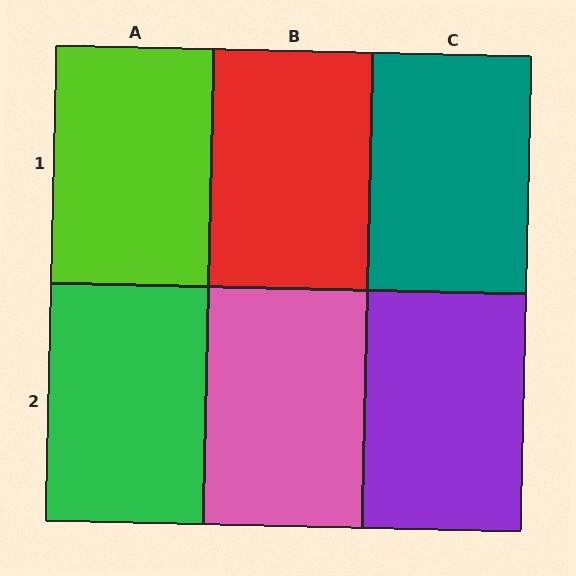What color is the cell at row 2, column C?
Purple.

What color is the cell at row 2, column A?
Green.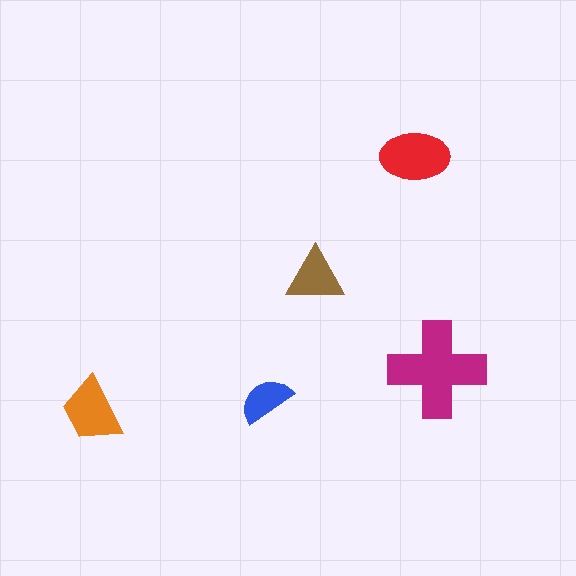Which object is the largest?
The magenta cross.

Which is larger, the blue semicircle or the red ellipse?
The red ellipse.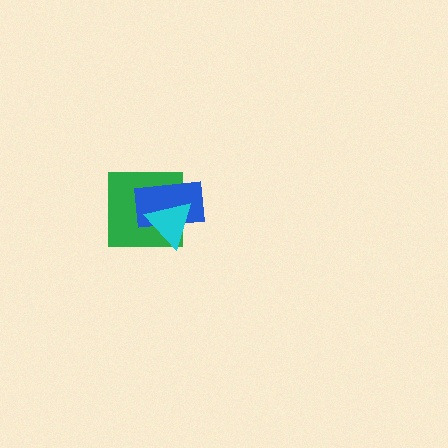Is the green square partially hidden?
Yes, it is partially covered by another shape.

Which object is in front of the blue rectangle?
The cyan triangle is in front of the blue rectangle.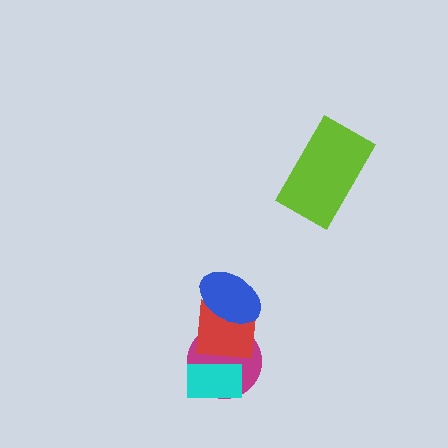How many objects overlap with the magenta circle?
2 objects overlap with the magenta circle.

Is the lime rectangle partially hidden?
No, no other shape covers it.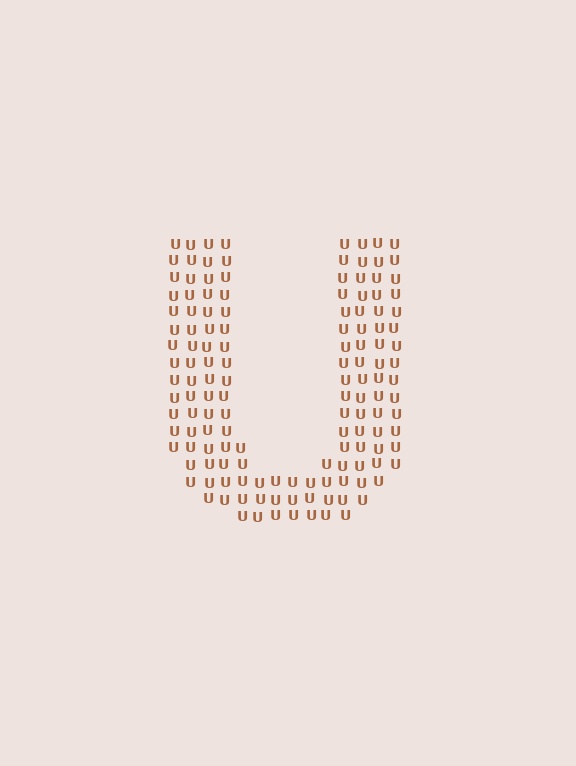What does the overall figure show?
The overall figure shows the letter U.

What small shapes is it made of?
It is made of small letter U's.